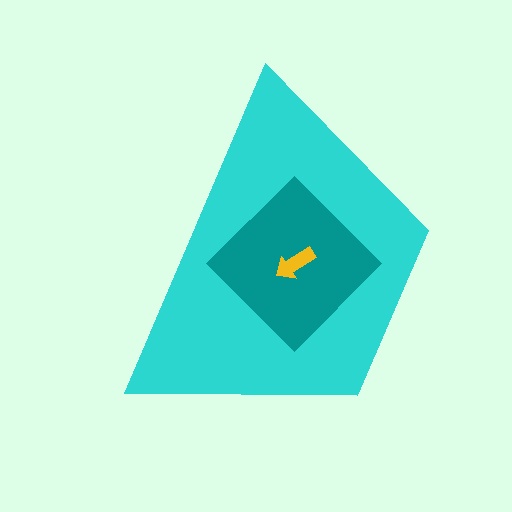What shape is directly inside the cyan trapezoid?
The teal diamond.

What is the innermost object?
The yellow arrow.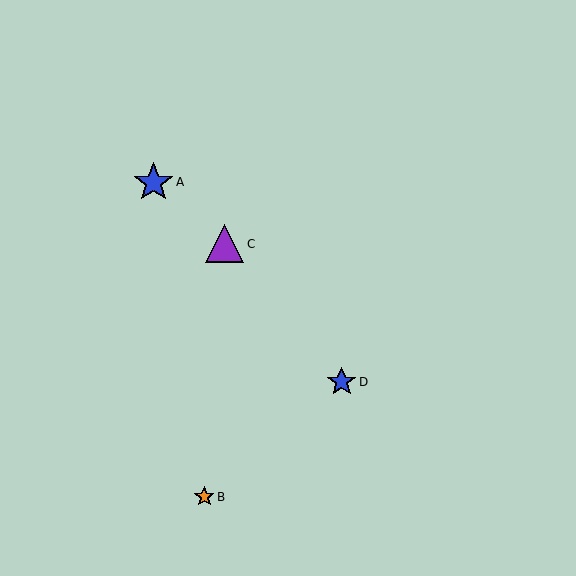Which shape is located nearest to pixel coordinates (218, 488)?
The orange star (labeled B) at (204, 497) is nearest to that location.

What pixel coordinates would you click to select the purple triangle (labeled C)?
Click at (225, 244) to select the purple triangle C.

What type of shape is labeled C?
Shape C is a purple triangle.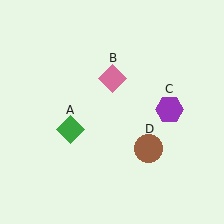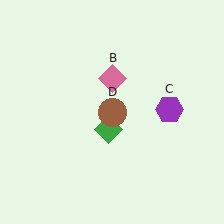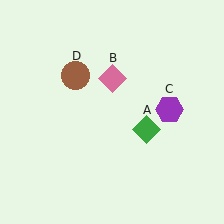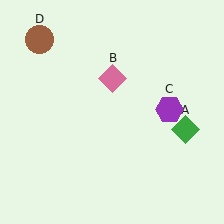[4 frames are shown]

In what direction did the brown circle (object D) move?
The brown circle (object D) moved up and to the left.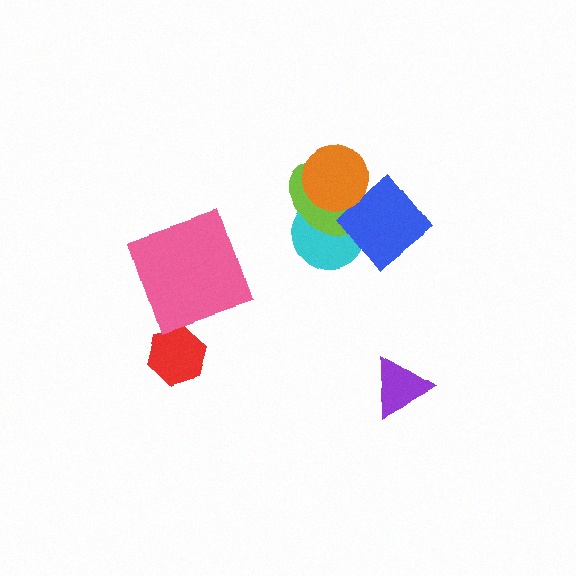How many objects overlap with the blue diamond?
3 objects overlap with the blue diamond.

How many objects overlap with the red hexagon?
0 objects overlap with the red hexagon.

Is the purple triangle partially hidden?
No, no other shape covers it.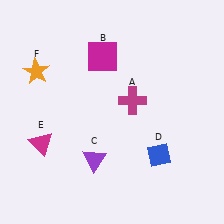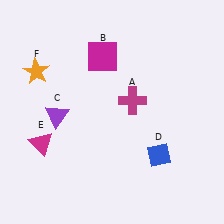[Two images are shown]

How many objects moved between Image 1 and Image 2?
1 object moved between the two images.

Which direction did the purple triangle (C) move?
The purple triangle (C) moved up.